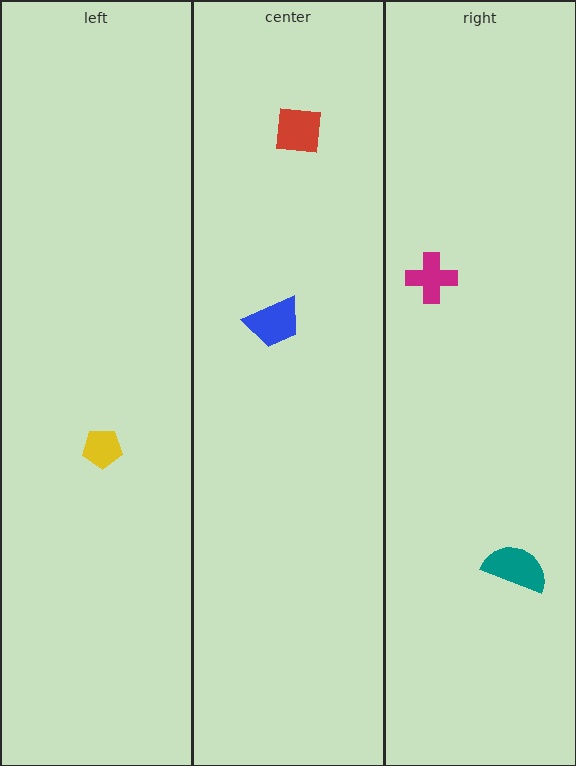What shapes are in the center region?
The red square, the blue trapezoid.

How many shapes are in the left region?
1.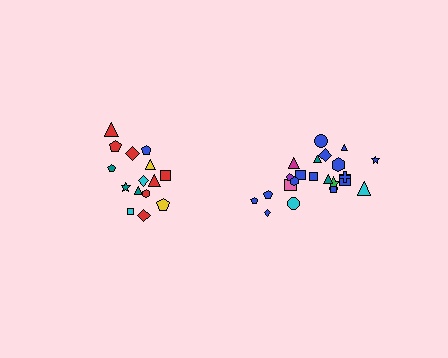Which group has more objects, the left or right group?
The right group.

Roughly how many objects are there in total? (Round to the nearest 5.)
Roughly 35 objects in total.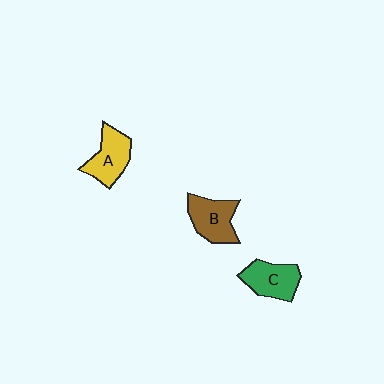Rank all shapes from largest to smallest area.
From largest to smallest: B (brown), A (yellow), C (green).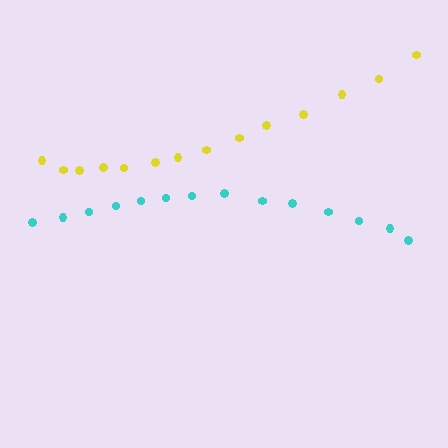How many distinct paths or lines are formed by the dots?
There are 2 distinct paths.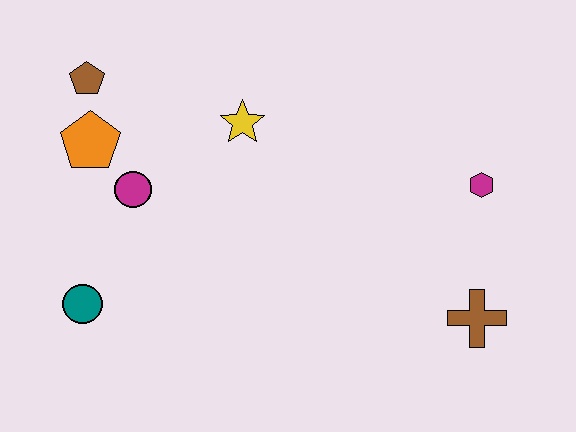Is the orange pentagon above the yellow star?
No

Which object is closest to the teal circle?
The magenta circle is closest to the teal circle.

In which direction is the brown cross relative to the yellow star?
The brown cross is to the right of the yellow star.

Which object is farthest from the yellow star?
The brown cross is farthest from the yellow star.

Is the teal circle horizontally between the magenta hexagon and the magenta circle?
No